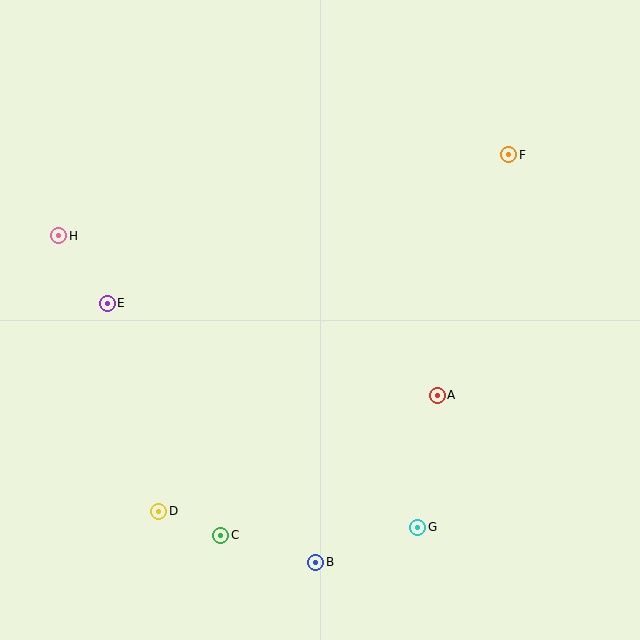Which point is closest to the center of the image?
Point A at (437, 395) is closest to the center.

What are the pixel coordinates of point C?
Point C is at (221, 535).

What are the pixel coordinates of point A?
Point A is at (437, 395).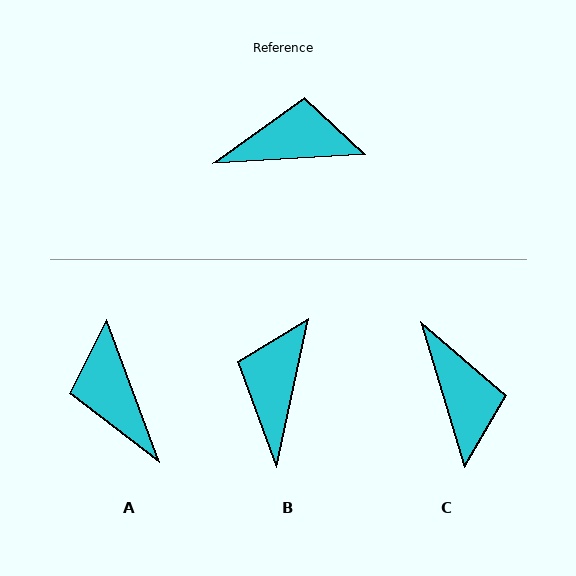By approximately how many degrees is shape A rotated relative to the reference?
Approximately 107 degrees counter-clockwise.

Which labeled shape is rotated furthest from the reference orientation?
A, about 107 degrees away.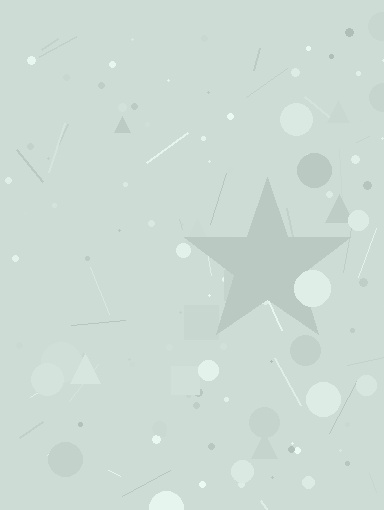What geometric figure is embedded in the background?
A star is embedded in the background.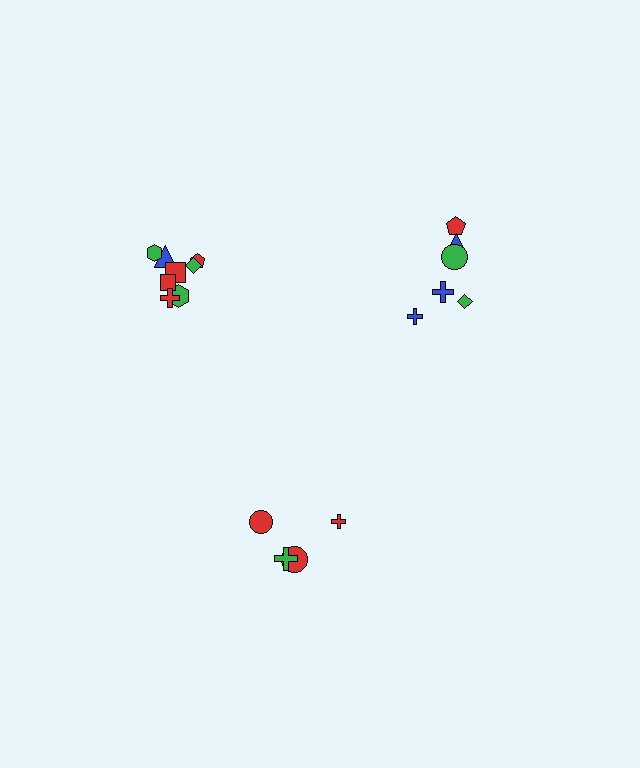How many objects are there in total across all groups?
There are 18 objects.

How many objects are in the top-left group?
There are 8 objects.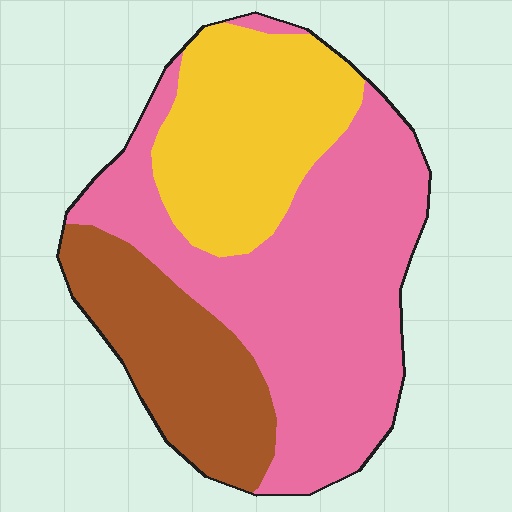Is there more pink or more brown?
Pink.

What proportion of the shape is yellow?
Yellow covers around 25% of the shape.